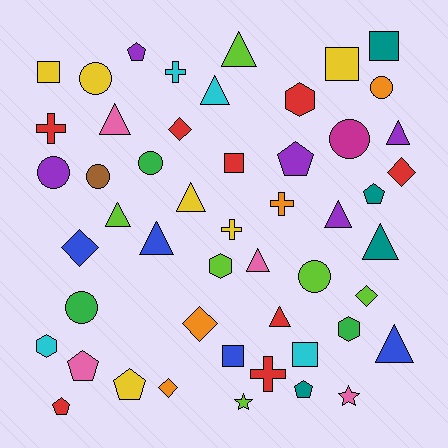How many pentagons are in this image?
There are 7 pentagons.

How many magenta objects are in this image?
There is 1 magenta object.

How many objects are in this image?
There are 50 objects.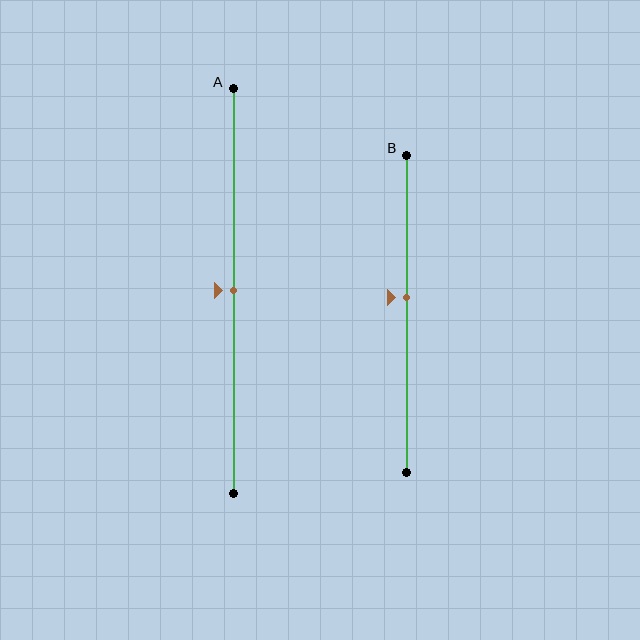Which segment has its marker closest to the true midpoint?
Segment A has its marker closest to the true midpoint.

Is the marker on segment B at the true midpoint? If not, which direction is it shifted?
No, the marker on segment B is shifted upward by about 5% of the segment length.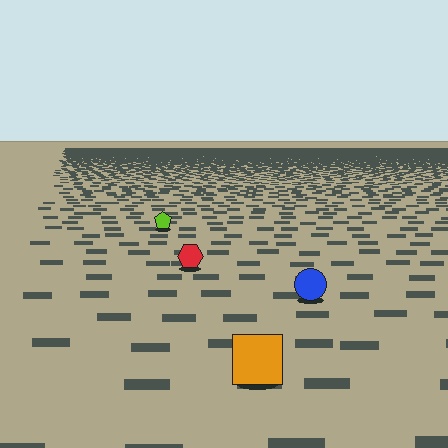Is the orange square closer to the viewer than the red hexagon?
Yes. The orange square is closer — you can tell from the texture gradient: the ground texture is coarser near it.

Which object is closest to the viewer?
The orange square is closest. The texture marks near it are larger and more spread out.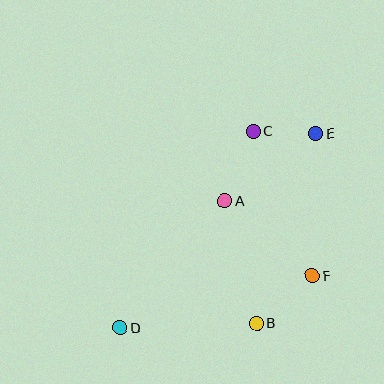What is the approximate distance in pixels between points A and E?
The distance between A and E is approximately 113 pixels.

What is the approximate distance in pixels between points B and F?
The distance between B and F is approximately 73 pixels.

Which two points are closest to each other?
Points C and E are closest to each other.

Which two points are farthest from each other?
Points D and E are farthest from each other.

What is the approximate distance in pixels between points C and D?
The distance between C and D is approximately 237 pixels.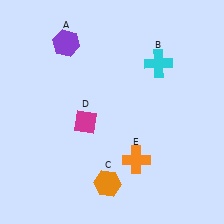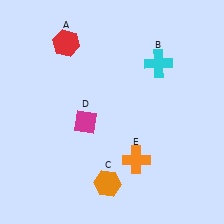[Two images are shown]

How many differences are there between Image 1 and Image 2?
There is 1 difference between the two images.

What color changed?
The hexagon (A) changed from purple in Image 1 to red in Image 2.